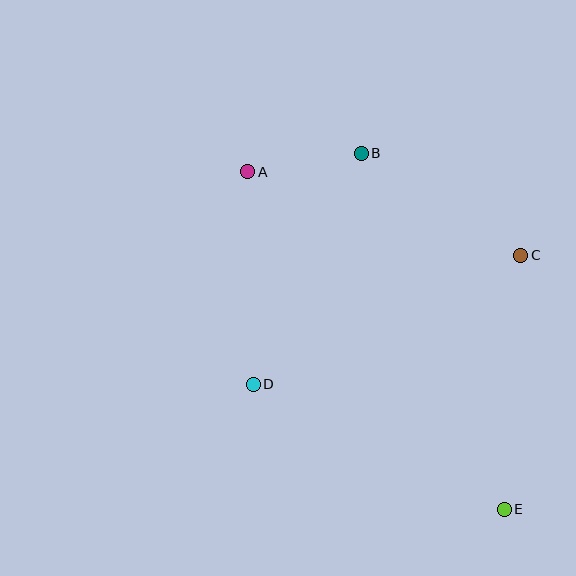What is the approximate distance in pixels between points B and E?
The distance between B and E is approximately 384 pixels.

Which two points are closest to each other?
Points A and B are closest to each other.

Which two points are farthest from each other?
Points A and E are farthest from each other.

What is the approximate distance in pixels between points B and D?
The distance between B and D is approximately 255 pixels.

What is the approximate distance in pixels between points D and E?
The distance between D and E is approximately 280 pixels.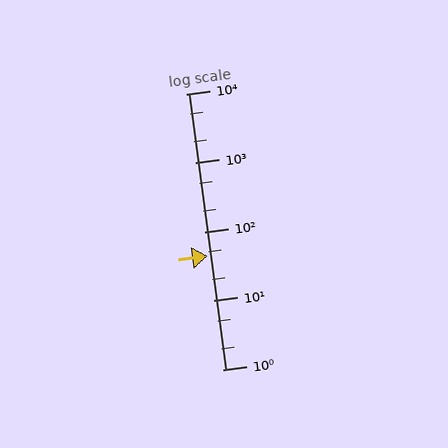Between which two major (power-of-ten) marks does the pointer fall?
The pointer is between 10 and 100.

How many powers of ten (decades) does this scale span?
The scale spans 4 decades, from 1 to 10000.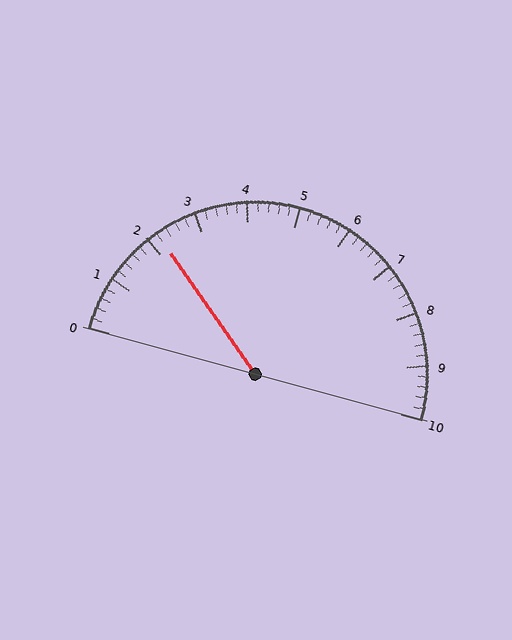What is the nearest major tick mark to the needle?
The nearest major tick mark is 2.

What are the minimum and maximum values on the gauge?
The gauge ranges from 0 to 10.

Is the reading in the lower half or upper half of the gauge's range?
The reading is in the lower half of the range (0 to 10).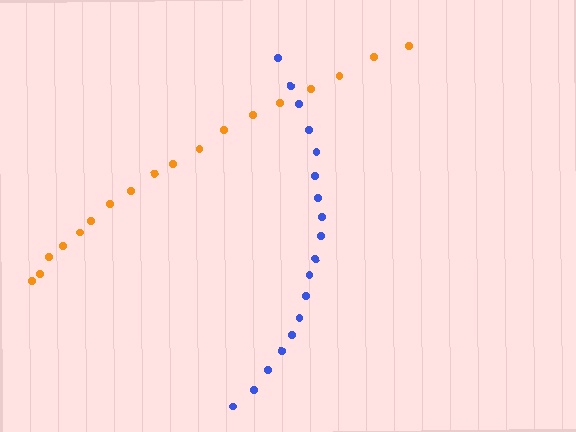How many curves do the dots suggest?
There are 2 distinct paths.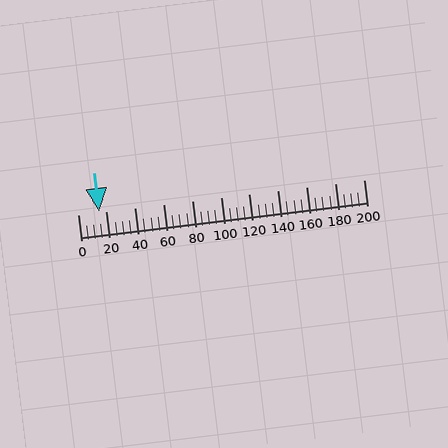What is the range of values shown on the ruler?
The ruler shows values from 0 to 200.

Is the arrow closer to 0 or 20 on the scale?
The arrow is closer to 20.